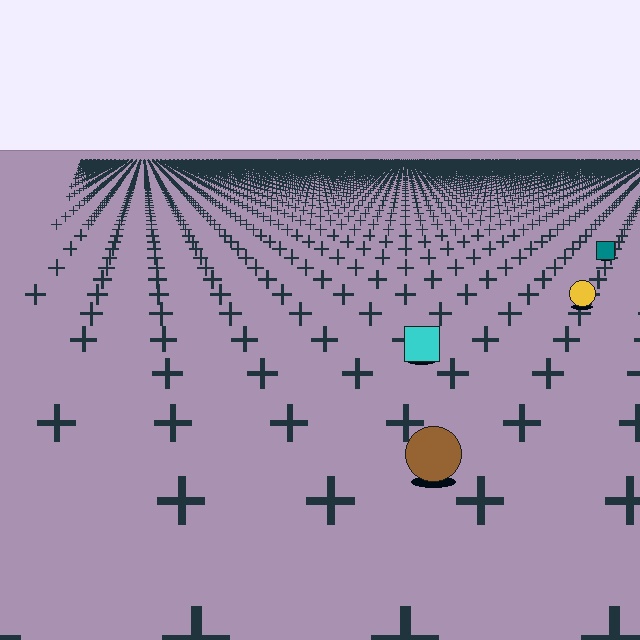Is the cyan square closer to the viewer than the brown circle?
No. The brown circle is closer — you can tell from the texture gradient: the ground texture is coarser near it.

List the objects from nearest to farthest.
From nearest to farthest: the brown circle, the cyan square, the yellow circle, the teal square.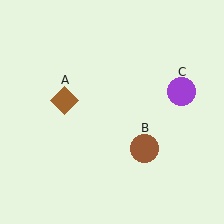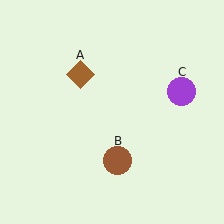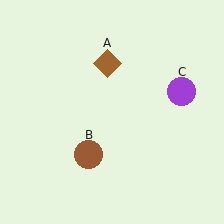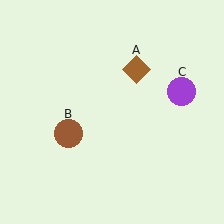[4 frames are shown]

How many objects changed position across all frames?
2 objects changed position: brown diamond (object A), brown circle (object B).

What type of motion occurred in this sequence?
The brown diamond (object A), brown circle (object B) rotated clockwise around the center of the scene.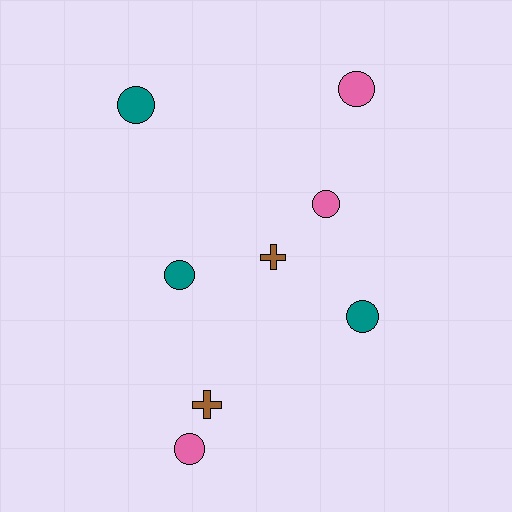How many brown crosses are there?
There are 2 brown crosses.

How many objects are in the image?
There are 8 objects.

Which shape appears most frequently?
Circle, with 6 objects.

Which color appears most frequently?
Pink, with 3 objects.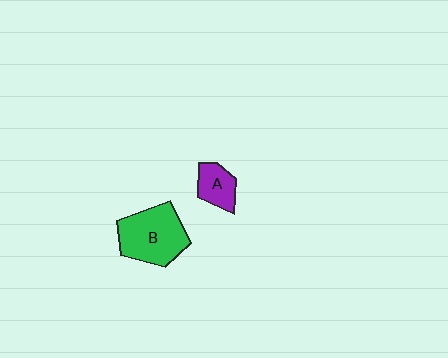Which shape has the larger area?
Shape B (green).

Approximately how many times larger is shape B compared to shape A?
Approximately 2.2 times.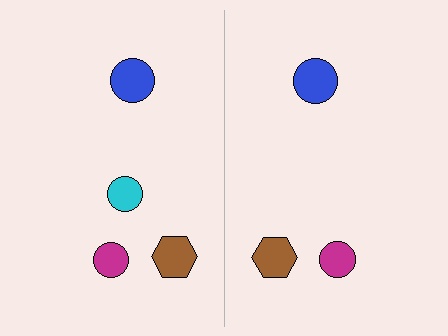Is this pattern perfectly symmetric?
No, the pattern is not perfectly symmetric. A cyan circle is missing from the right side.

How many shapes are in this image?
There are 7 shapes in this image.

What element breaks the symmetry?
A cyan circle is missing from the right side.